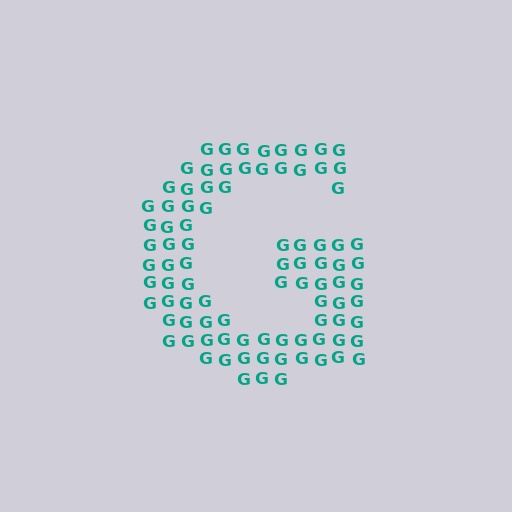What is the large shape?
The large shape is the letter G.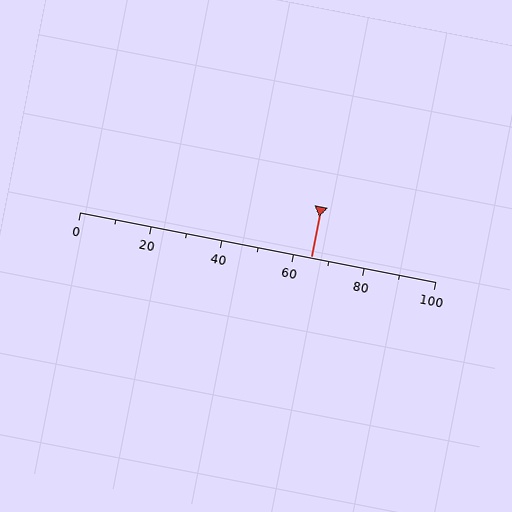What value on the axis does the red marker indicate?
The marker indicates approximately 65.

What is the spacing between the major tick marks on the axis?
The major ticks are spaced 20 apart.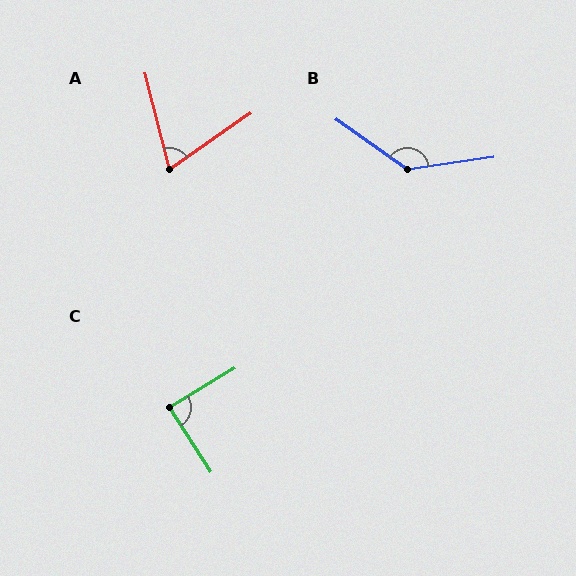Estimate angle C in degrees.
Approximately 89 degrees.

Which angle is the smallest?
A, at approximately 70 degrees.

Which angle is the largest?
B, at approximately 137 degrees.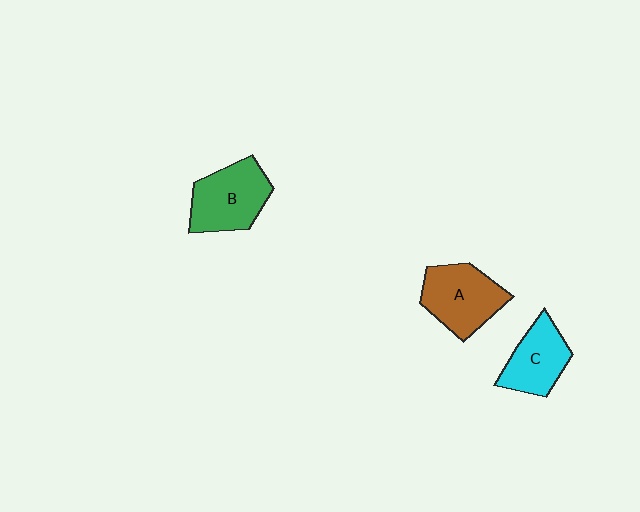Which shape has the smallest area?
Shape C (cyan).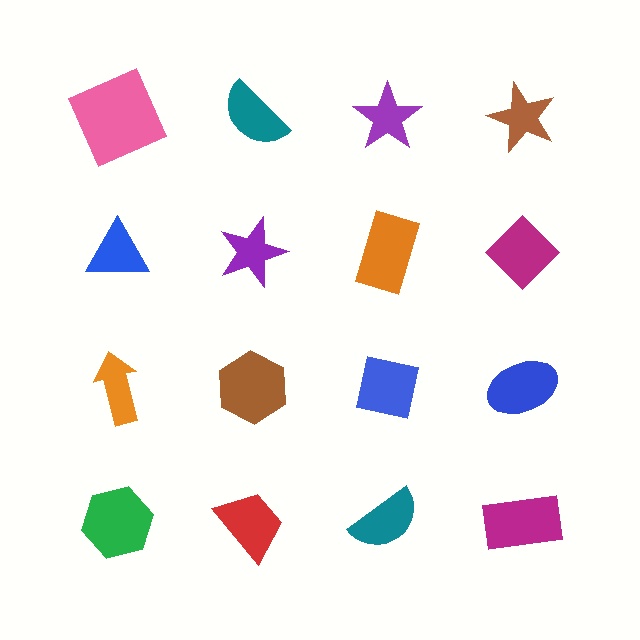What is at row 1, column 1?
A pink square.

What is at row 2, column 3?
An orange rectangle.